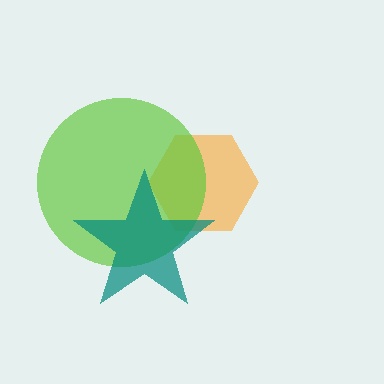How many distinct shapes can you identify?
There are 3 distinct shapes: an orange hexagon, a lime circle, a teal star.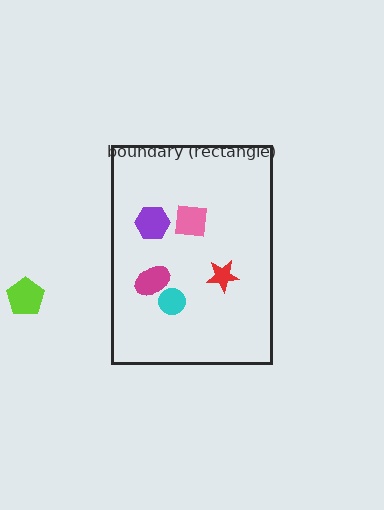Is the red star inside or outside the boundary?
Inside.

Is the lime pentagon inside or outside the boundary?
Outside.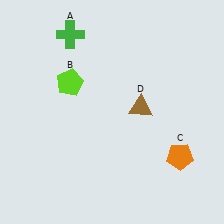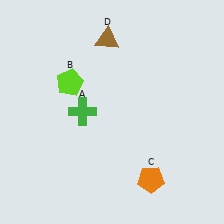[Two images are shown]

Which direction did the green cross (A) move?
The green cross (A) moved down.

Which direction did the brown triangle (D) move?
The brown triangle (D) moved up.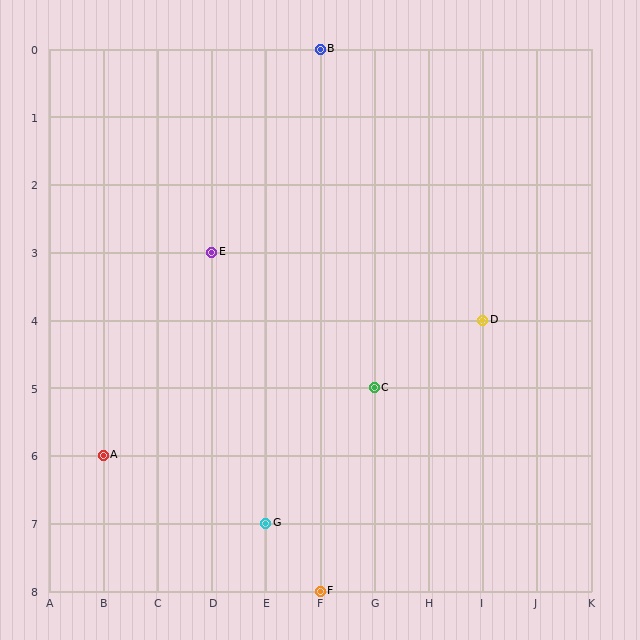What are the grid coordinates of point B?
Point B is at grid coordinates (F, 0).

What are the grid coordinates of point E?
Point E is at grid coordinates (D, 3).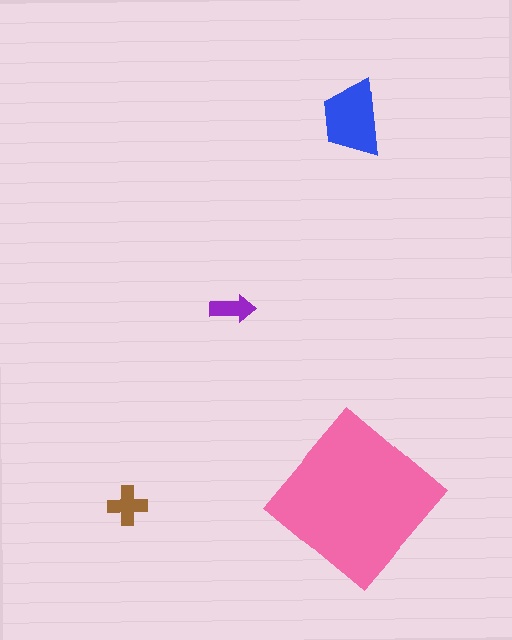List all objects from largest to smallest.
The pink diamond, the blue trapezoid, the brown cross, the purple arrow.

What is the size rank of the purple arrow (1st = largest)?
4th.